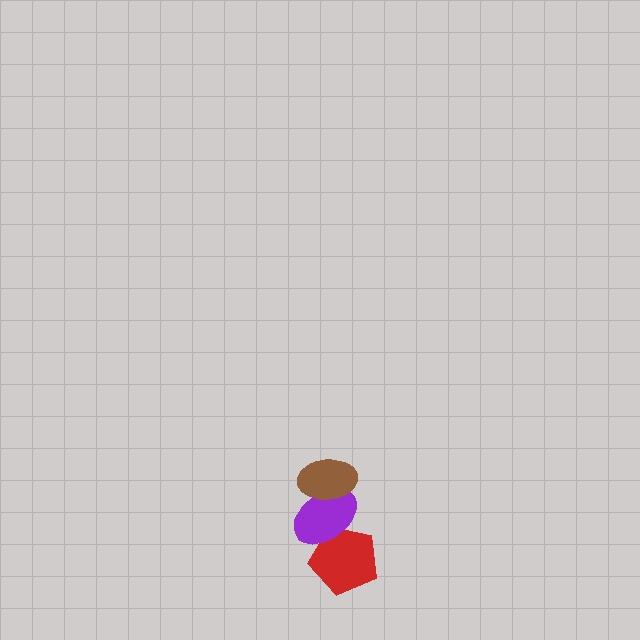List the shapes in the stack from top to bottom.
From top to bottom: the brown ellipse, the purple ellipse, the red pentagon.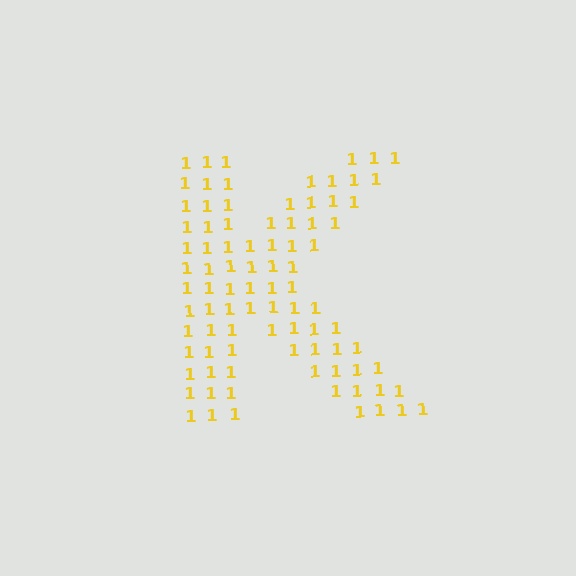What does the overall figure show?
The overall figure shows the letter K.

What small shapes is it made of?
It is made of small digit 1's.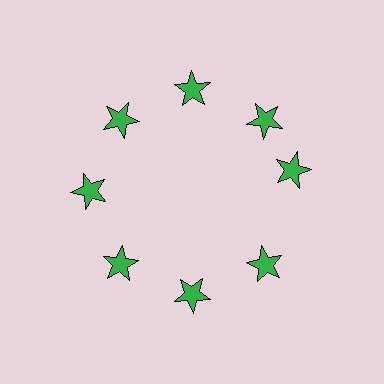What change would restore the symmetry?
The symmetry would be restored by rotating it back into even spacing with its neighbors so that all 8 stars sit at equal angles and equal distance from the center.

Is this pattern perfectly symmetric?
No. The 8 green stars are arranged in a ring, but one element near the 3 o'clock position is rotated out of alignment along the ring, breaking the 8-fold rotational symmetry.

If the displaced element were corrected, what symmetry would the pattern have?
It would have 8-fold rotational symmetry — the pattern would map onto itself every 45 degrees.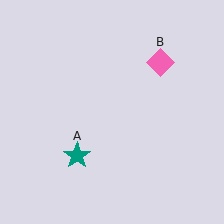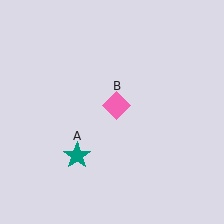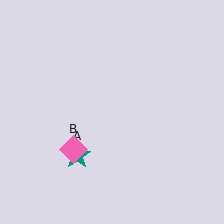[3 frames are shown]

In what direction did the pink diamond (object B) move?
The pink diamond (object B) moved down and to the left.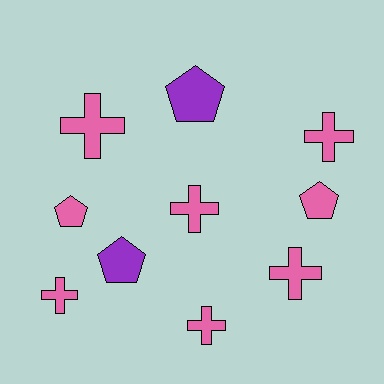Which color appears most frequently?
Pink, with 8 objects.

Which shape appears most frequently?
Cross, with 6 objects.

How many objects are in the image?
There are 10 objects.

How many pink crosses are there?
There are 6 pink crosses.